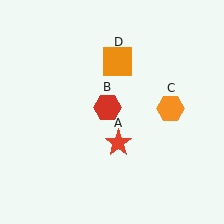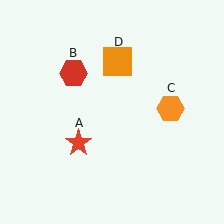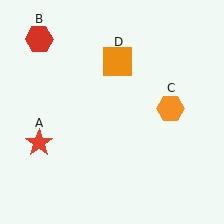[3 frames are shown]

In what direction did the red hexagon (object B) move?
The red hexagon (object B) moved up and to the left.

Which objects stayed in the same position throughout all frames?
Orange hexagon (object C) and orange square (object D) remained stationary.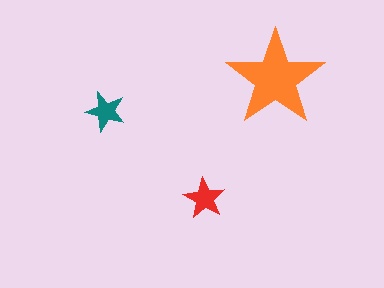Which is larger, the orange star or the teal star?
The orange one.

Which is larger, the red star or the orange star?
The orange one.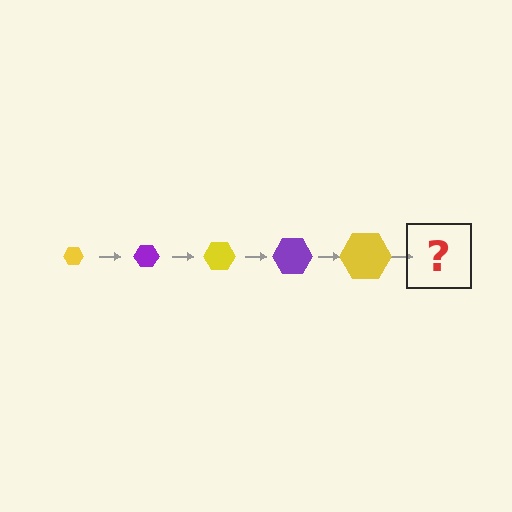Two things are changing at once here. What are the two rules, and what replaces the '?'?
The two rules are that the hexagon grows larger each step and the color cycles through yellow and purple. The '?' should be a purple hexagon, larger than the previous one.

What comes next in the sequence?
The next element should be a purple hexagon, larger than the previous one.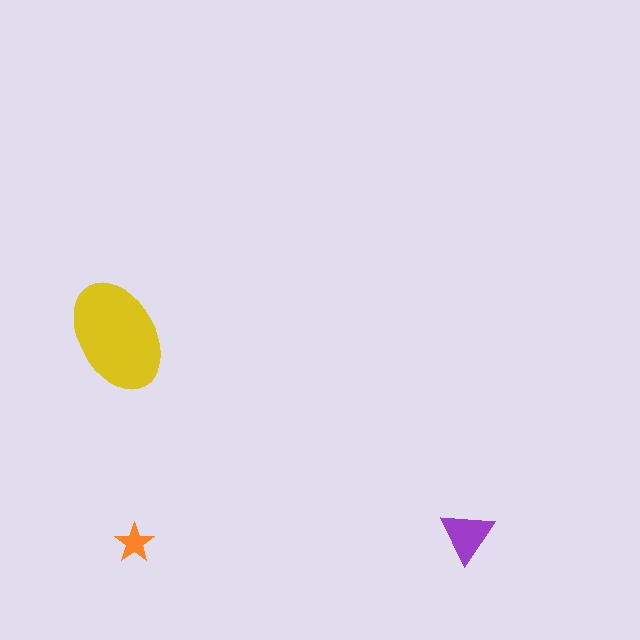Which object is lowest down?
The orange star is bottommost.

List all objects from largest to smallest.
The yellow ellipse, the purple triangle, the orange star.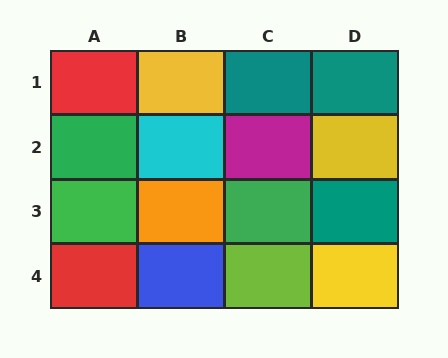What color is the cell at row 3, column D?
Teal.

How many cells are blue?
1 cell is blue.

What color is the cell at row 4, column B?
Blue.